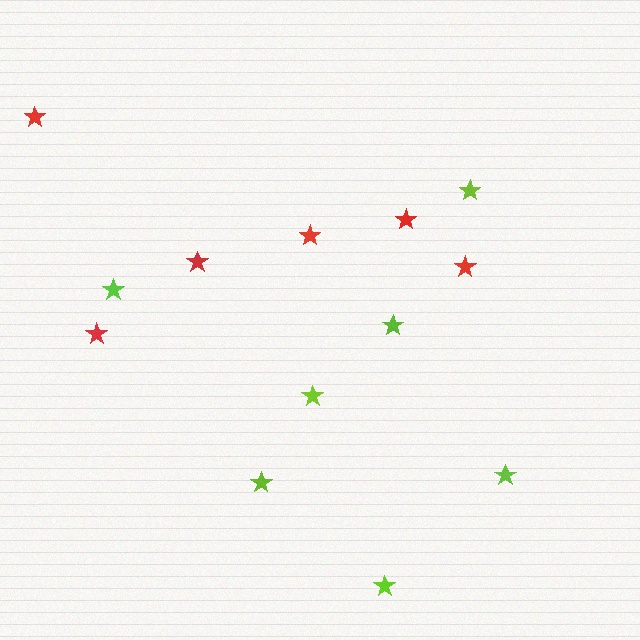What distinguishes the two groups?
There are 2 groups: one group of red stars (6) and one group of lime stars (7).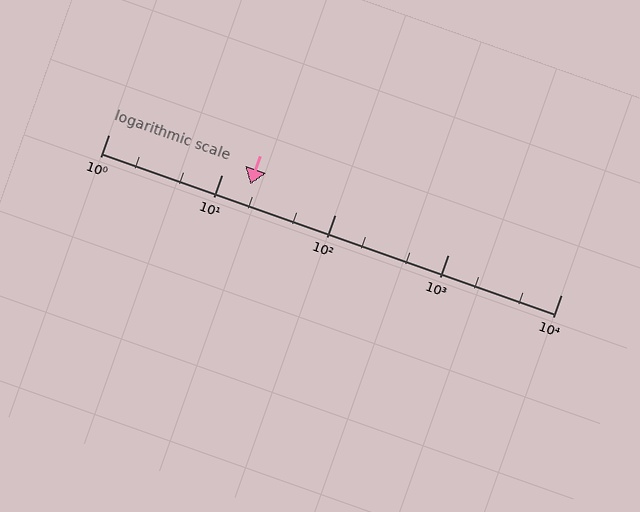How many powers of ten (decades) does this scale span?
The scale spans 4 decades, from 1 to 10000.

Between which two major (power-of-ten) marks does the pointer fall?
The pointer is between 10 and 100.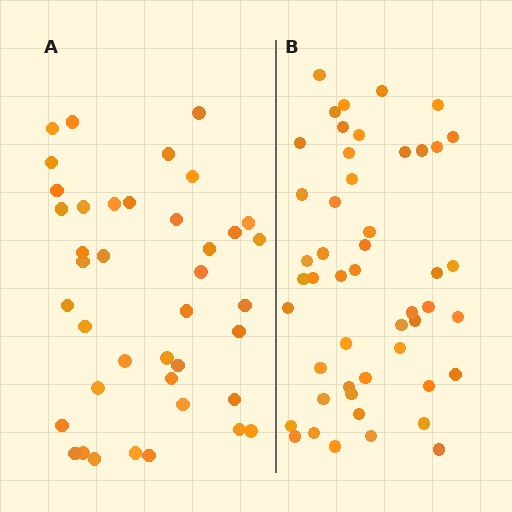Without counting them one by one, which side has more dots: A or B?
Region B (the right region) has more dots.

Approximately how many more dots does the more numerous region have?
Region B has roughly 8 or so more dots than region A.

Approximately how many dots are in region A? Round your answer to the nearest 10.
About 40 dots.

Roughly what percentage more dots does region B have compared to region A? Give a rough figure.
About 20% more.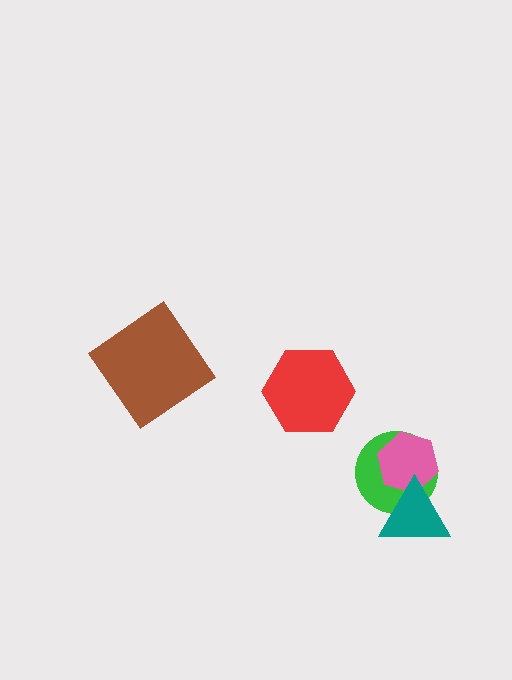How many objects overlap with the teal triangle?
2 objects overlap with the teal triangle.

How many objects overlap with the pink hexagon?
2 objects overlap with the pink hexagon.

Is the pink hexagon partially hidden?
Yes, it is partially covered by another shape.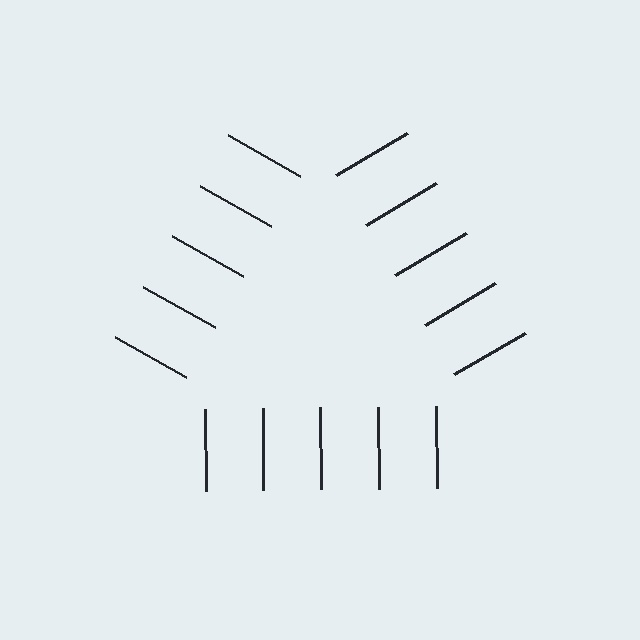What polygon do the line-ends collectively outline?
An illusory triangle — the line segments terminate on its edges but no continuous stroke is drawn.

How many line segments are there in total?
15 — 5 along each of the 3 edges.